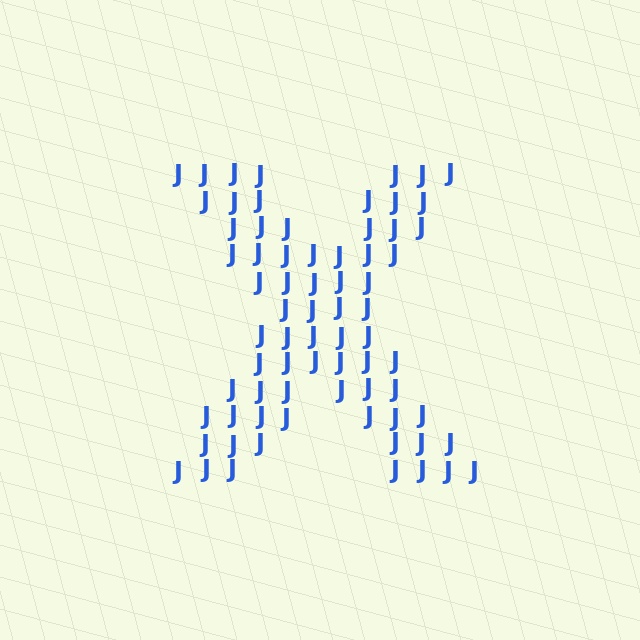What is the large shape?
The large shape is the letter X.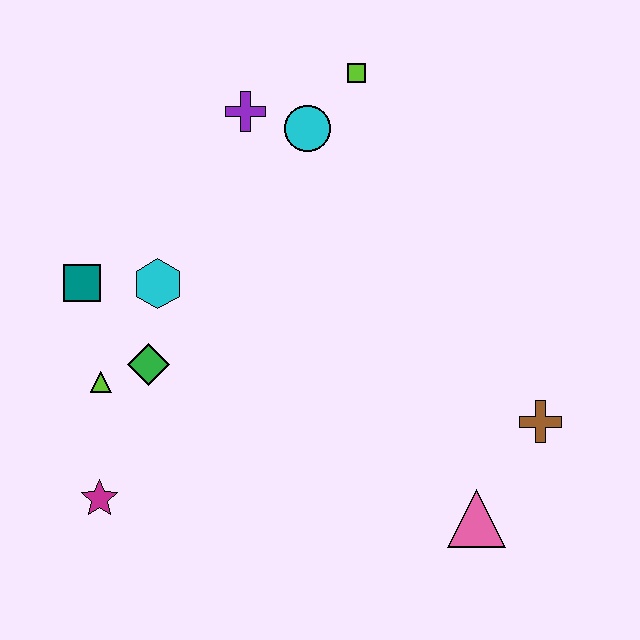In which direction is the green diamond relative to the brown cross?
The green diamond is to the left of the brown cross.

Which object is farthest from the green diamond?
The brown cross is farthest from the green diamond.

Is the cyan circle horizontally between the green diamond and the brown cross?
Yes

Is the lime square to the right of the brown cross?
No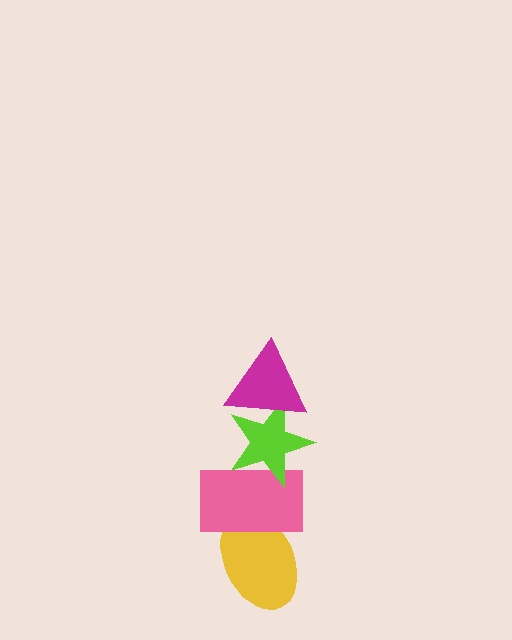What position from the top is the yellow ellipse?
The yellow ellipse is 4th from the top.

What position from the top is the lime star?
The lime star is 2nd from the top.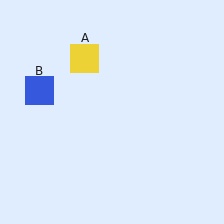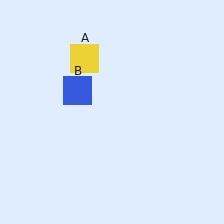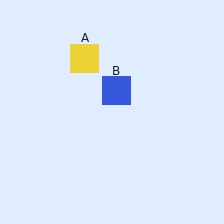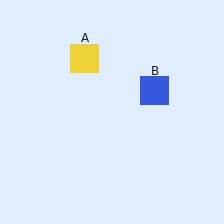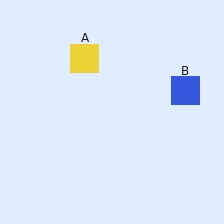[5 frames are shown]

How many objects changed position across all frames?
1 object changed position: blue square (object B).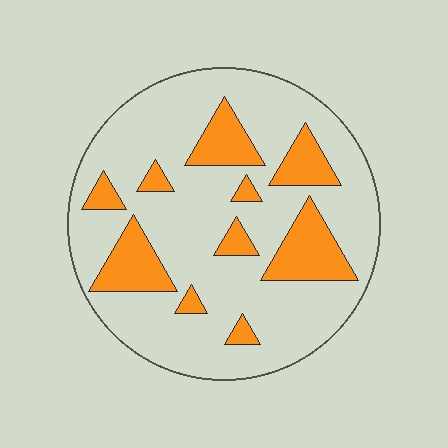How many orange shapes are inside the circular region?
10.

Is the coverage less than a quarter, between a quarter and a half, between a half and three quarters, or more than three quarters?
Less than a quarter.